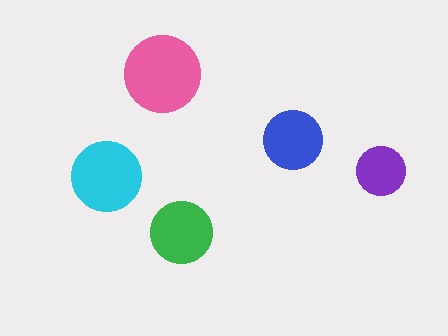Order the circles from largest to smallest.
the pink one, the cyan one, the green one, the blue one, the purple one.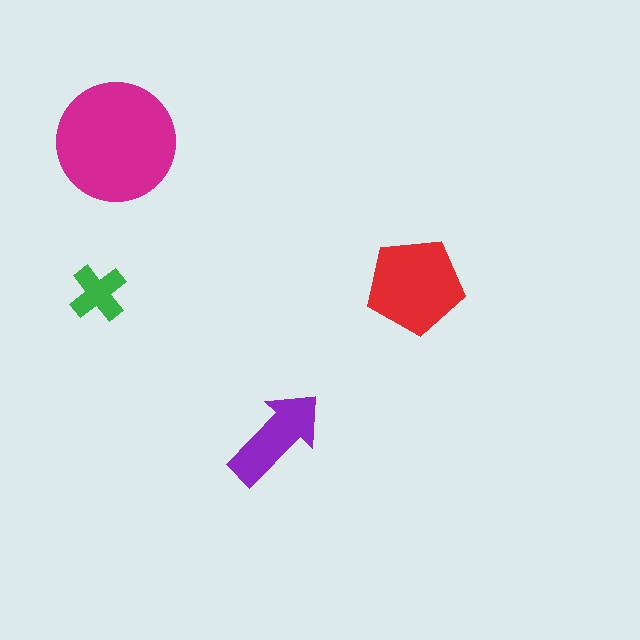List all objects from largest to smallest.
The magenta circle, the red pentagon, the purple arrow, the green cross.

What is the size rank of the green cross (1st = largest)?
4th.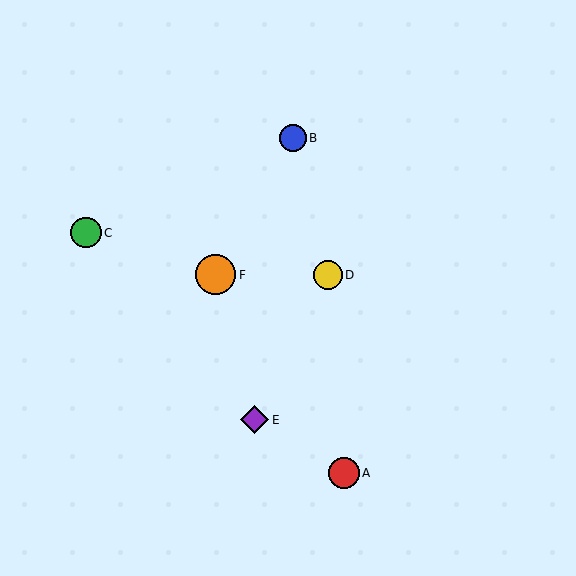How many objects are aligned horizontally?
2 objects (D, F) are aligned horizontally.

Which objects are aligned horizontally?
Objects D, F are aligned horizontally.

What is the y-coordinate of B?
Object B is at y≈138.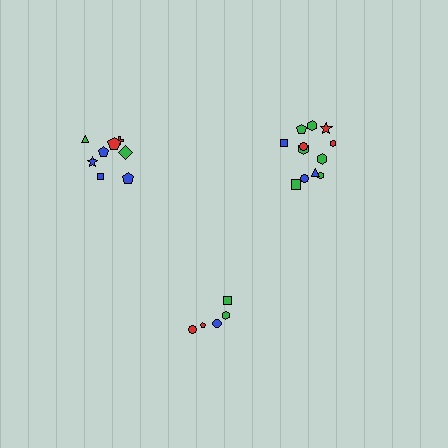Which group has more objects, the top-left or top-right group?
The top-right group.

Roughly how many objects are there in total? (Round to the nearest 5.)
Roughly 25 objects in total.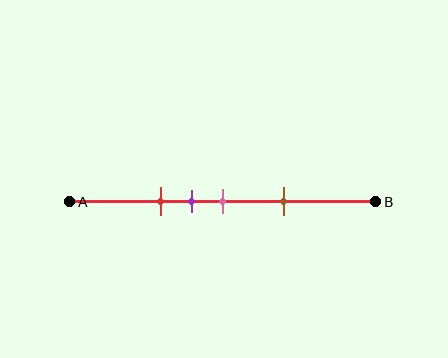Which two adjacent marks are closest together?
The purple and pink marks are the closest adjacent pair.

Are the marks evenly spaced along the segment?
No, the marks are not evenly spaced.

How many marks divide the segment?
There are 4 marks dividing the segment.